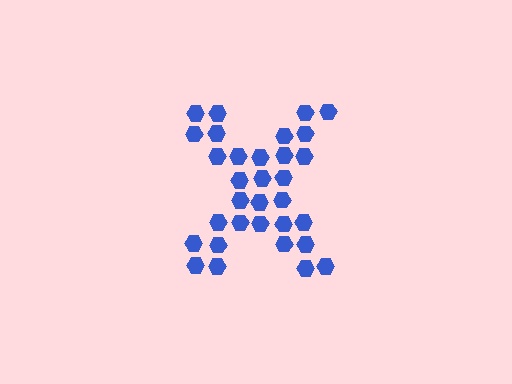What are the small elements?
The small elements are hexagons.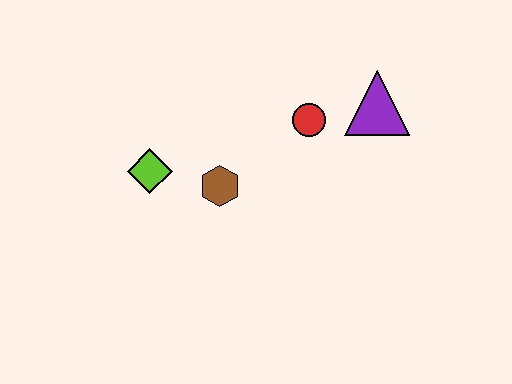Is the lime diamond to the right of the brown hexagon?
No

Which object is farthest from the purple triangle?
The lime diamond is farthest from the purple triangle.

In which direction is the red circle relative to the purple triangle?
The red circle is to the left of the purple triangle.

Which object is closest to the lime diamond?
The brown hexagon is closest to the lime diamond.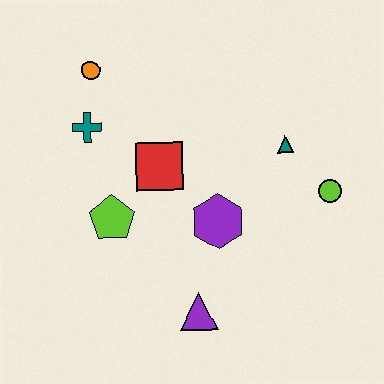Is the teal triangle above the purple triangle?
Yes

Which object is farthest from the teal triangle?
The orange circle is farthest from the teal triangle.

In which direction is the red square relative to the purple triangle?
The red square is above the purple triangle.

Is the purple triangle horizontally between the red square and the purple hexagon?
Yes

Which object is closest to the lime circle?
The teal triangle is closest to the lime circle.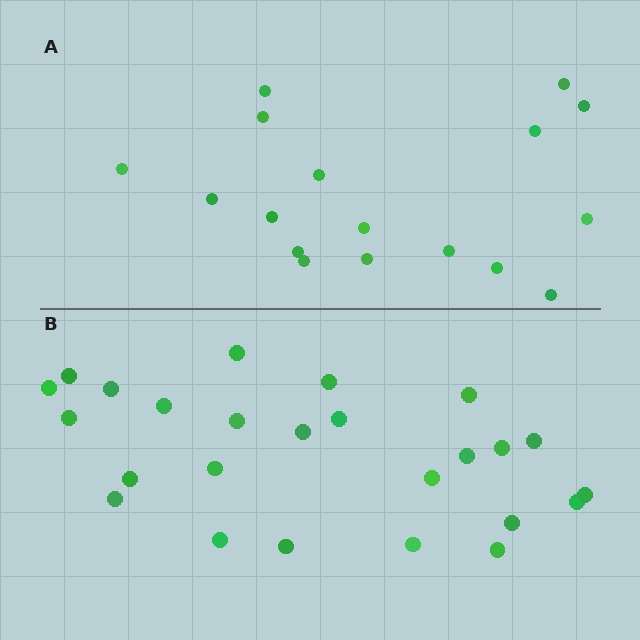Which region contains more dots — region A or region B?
Region B (the bottom region) has more dots.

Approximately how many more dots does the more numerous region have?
Region B has roughly 8 or so more dots than region A.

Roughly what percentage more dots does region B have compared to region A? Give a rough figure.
About 45% more.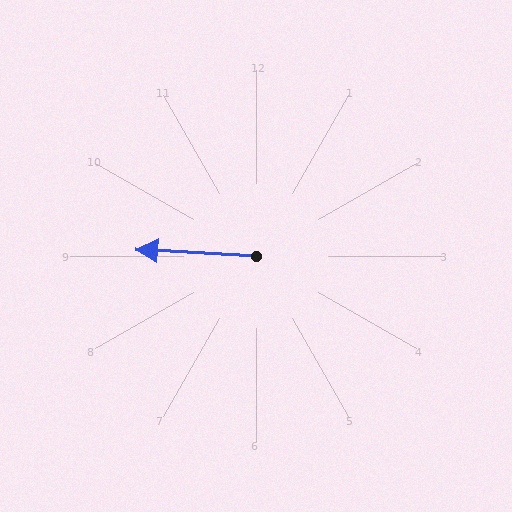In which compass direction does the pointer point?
West.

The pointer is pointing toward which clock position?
Roughly 9 o'clock.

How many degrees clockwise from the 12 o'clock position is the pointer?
Approximately 273 degrees.